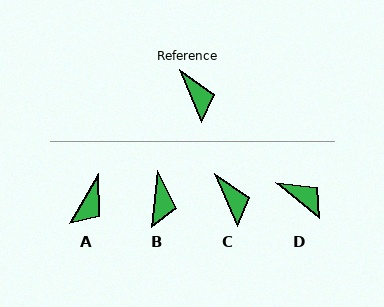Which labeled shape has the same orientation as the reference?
C.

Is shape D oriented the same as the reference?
No, it is off by about 28 degrees.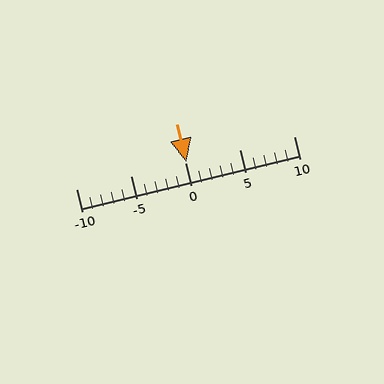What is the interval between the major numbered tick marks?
The major tick marks are spaced 5 units apart.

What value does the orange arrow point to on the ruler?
The orange arrow points to approximately 0.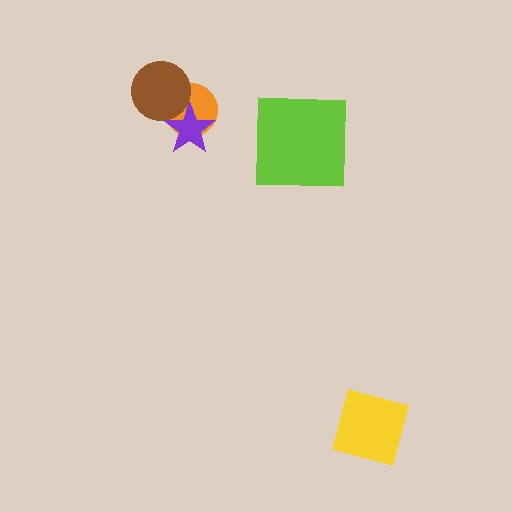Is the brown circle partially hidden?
No, no other shape covers it.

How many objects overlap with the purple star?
2 objects overlap with the purple star.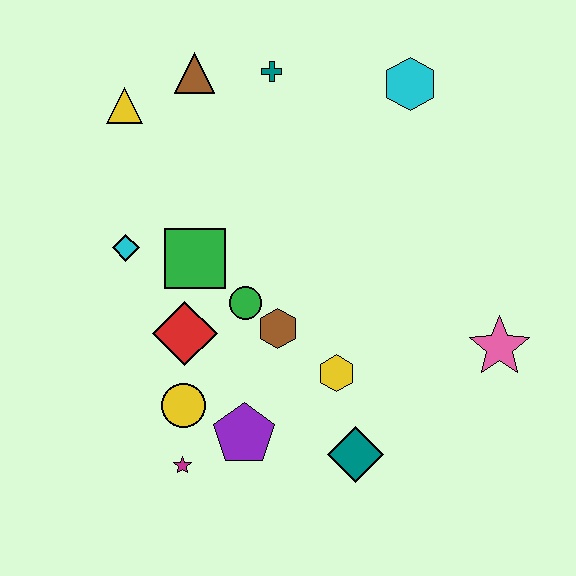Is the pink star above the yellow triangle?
No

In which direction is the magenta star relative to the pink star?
The magenta star is to the left of the pink star.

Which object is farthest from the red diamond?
The cyan hexagon is farthest from the red diamond.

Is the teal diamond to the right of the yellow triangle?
Yes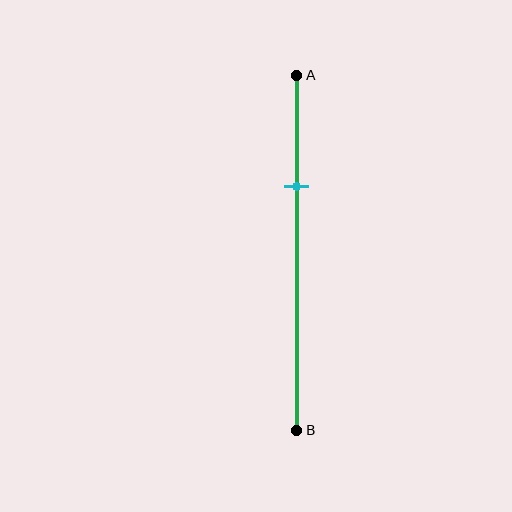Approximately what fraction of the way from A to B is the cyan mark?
The cyan mark is approximately 30% of the way from A to B.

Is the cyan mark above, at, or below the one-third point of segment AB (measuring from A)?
The cyan mark is approximately at the one-third point of segment AB.